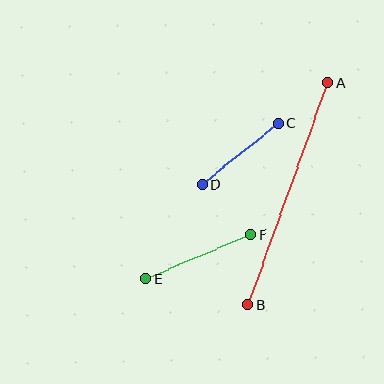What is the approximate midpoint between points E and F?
The midpoint is at approximately (198, 257) pixels.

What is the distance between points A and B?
The distance is approximately 236 pixels.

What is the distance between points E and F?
The distance is approximately 114 pixels.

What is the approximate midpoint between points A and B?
The midpoint is at approximately (288, 194) pixels.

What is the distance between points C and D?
The distance is approximately 98 pixels.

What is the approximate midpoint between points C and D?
The midpoint is at approximately (240, 154) pixels.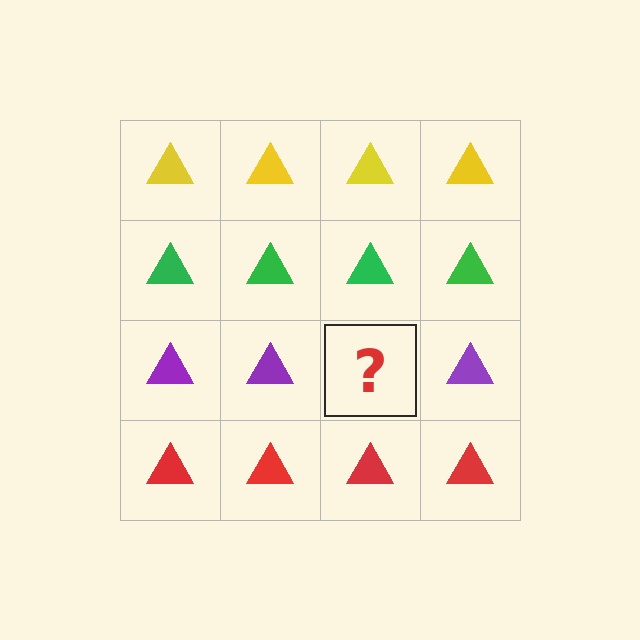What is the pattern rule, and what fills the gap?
The rule is that each row has a consistent color. The gap should be filled with a purple triangle.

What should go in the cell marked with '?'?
The missing cell should contain a purple triangle.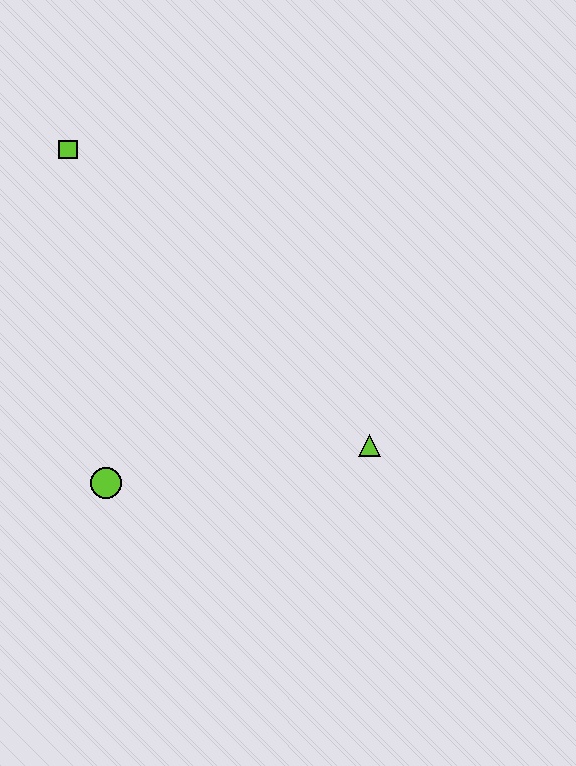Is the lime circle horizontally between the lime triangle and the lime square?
Yes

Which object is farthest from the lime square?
The lime triangle is farthest from the lime square.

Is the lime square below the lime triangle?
No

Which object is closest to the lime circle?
The lime triangle is closest to the lime circle.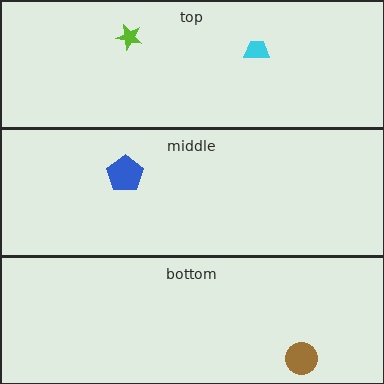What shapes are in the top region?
The cyan trapezoid, the lime star.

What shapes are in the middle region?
The blue pentagon.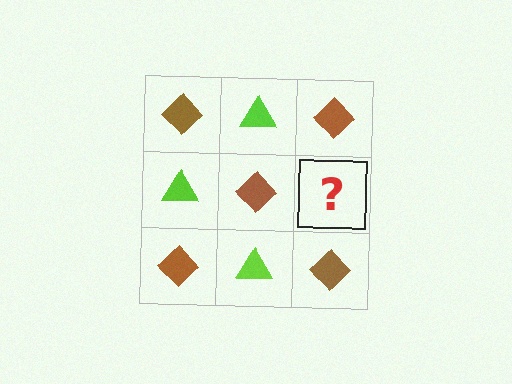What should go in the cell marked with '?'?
The missing cell should contain a lime triangle.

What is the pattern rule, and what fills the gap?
The rule is that it alternates brown diamond and lime triangle in a checkerboard pattern. The gap should be filled with a lime triangle.